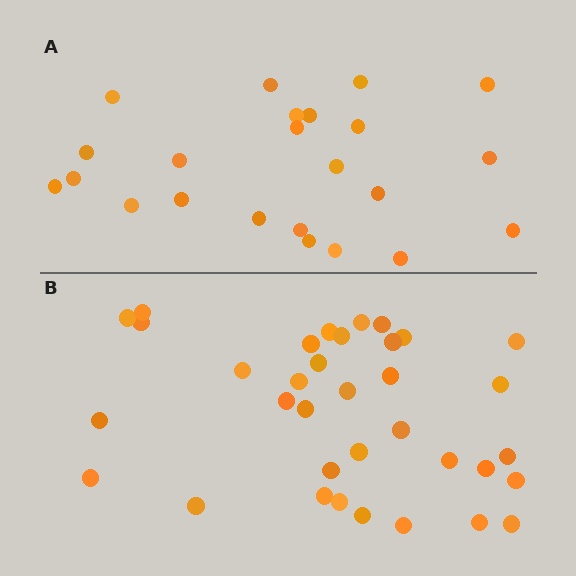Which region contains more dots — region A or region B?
Region B (the bottom region) has more dots.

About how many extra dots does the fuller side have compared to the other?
Region B has roughly 12 or so more dots than region A.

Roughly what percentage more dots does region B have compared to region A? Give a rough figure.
About 50% more.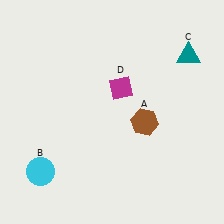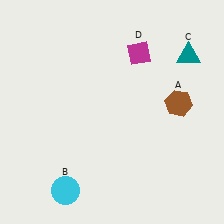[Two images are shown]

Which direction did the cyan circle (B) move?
The cyan circle (B) moved right.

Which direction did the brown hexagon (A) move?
The brown hexagon (A) moved right.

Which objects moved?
The objects that moved are: the brown hexagon (A), the cyan circle (B), the magenta diamond (D).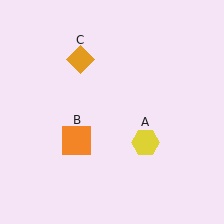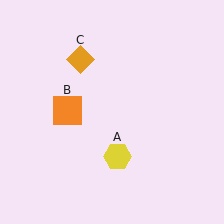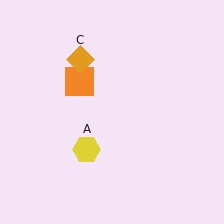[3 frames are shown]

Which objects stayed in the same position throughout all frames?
Orange diamond (object C) remained stationary.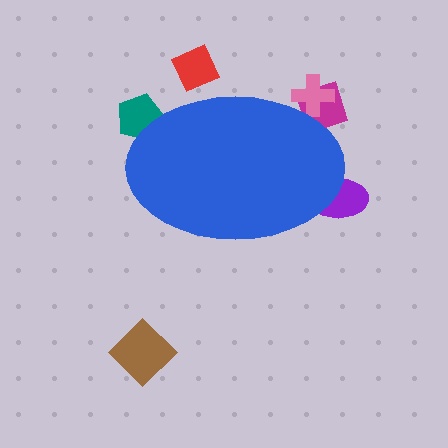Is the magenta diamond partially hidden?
Yes, the magenta diamond is partially hidden behind the blue ellipse.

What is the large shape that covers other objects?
A blue ellipse.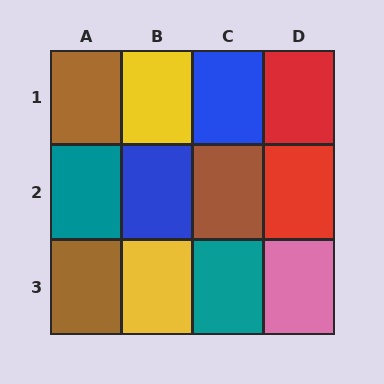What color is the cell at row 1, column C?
Blue.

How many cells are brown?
3 cells are brown.